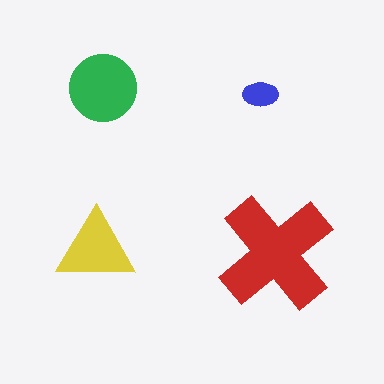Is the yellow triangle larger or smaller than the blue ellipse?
Larger.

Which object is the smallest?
The blue ellipse.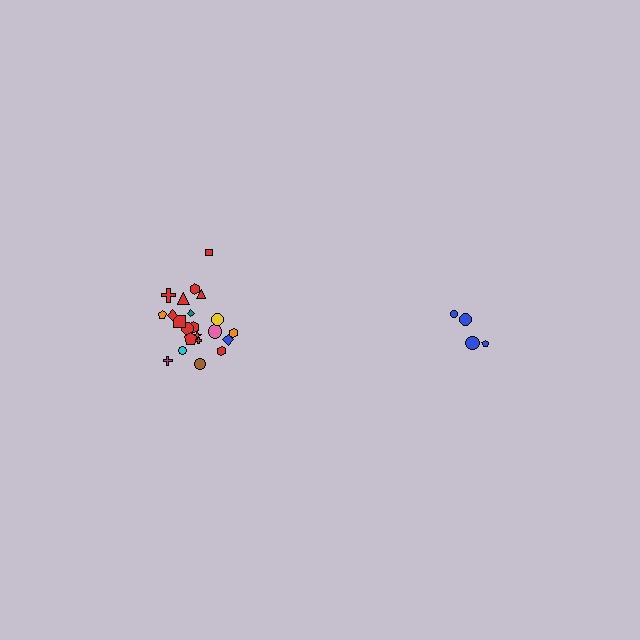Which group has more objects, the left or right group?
The left group.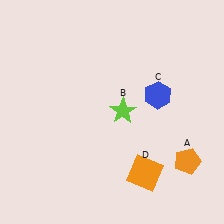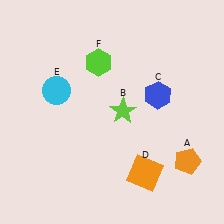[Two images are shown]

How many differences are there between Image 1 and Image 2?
There are 2 differences between the two images.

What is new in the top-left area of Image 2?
A lime hexagon (F) was added in the top-left area of Image 2.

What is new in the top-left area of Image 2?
A cyan circle (E) was added in the top-left area of Image 2.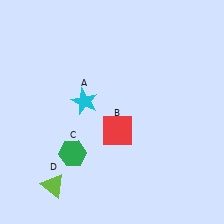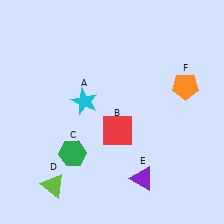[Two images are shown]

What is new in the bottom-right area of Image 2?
A purple triangle (E) was added in the bottom-right area of Image 2.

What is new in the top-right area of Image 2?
An orange pentagon (F) was added in the top-right area of Image 2.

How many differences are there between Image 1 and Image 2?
There are 2 differences between the two images.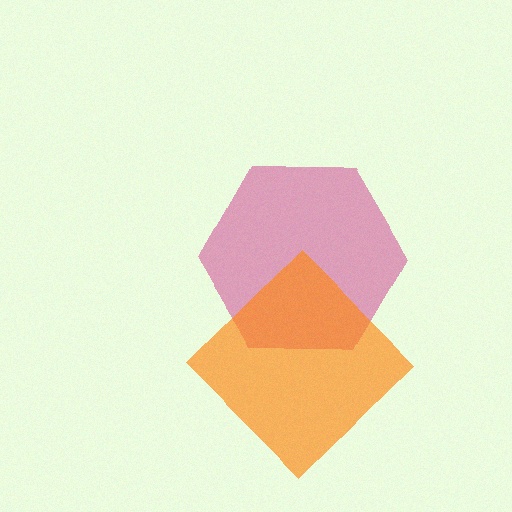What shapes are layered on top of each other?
The layered shapes are: a magenta hexagon, an orange diamond.